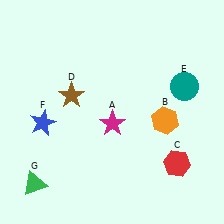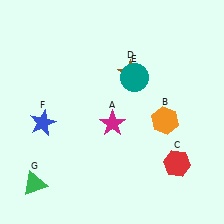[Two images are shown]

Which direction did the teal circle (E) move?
The teal circle (E) moved left.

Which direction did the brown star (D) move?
The brown star (D) moved right.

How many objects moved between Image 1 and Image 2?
2 objects moved between the two images.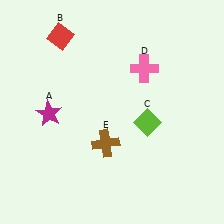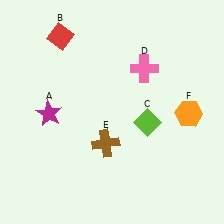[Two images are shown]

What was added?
An orange hexagon (F) was added in Image 2.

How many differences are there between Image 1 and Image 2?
There is 1 difference between the two images.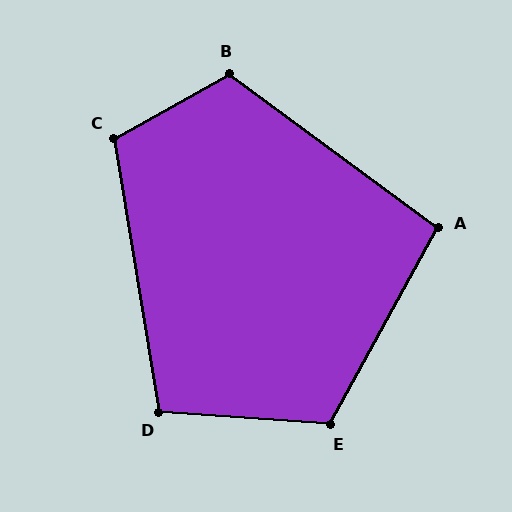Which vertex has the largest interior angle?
E, at approximately 115 degrees.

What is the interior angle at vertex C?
Approximately 110 degrees (obtuse).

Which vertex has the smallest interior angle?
A, at approximately 98 degrees.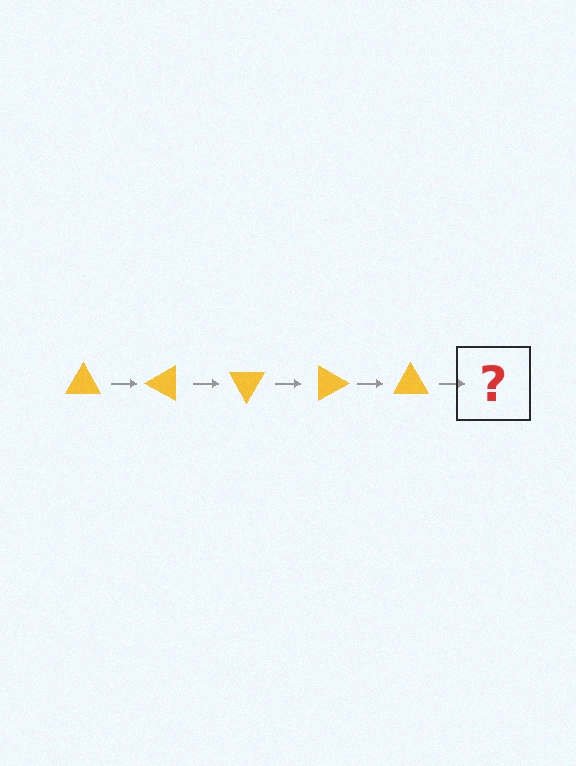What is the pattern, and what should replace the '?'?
The pattern is that the triangle rotates 30 degrees each step. The '?' should be a yellow triangle rotated 150 degrees.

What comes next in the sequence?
The next element should be a yellow triangle rotated 150 degrees.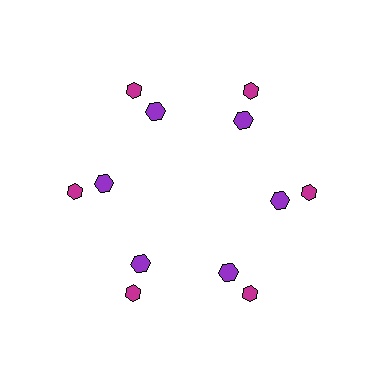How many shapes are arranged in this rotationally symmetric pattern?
There are 12 shapes, arranged in 6 groups of 2.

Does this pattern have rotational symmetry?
Yes, this pattern has 6-fold rotational symmetry. It looks the same after rotating 60 degrees around the center.